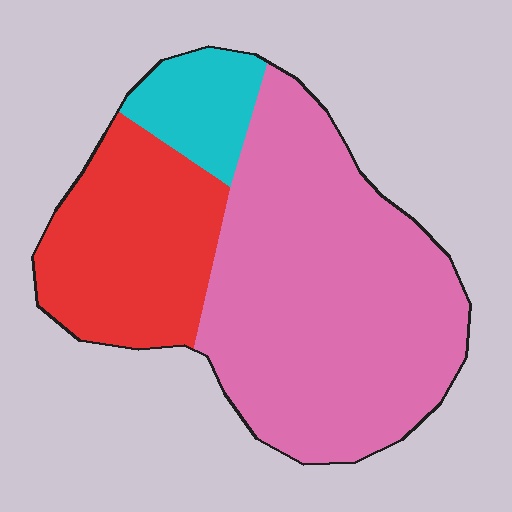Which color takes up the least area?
Cyan, at roughly 10%.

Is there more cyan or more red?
Red.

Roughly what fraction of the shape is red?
Red takes up between a sixth and a third of the shape.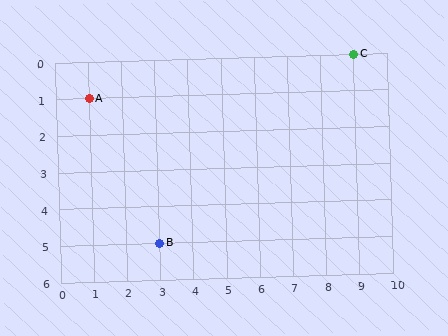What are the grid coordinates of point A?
Point A is at grid coordinates (1, 1).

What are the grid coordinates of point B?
Point B is at grid coordinates (3, 5).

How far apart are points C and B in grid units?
Points C and B are 6 columns and 5 rows apart (about 7.8 grid units diagonally).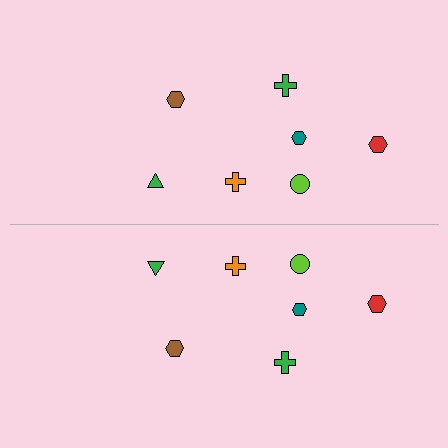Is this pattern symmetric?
Yes, this pattern has bilateral (reflection) symmetry.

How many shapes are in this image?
There are 14 shapes in this image.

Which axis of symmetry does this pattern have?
The pattern has a horizontal axis of symmetry running through the center of the image.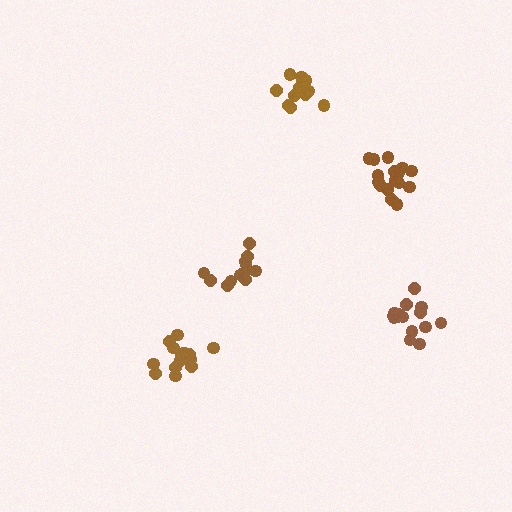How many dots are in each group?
Group 1: 15 dots, Group 2: 15 dots, Group 3: 16 dots, Group 4: 12 dots, Group 5: 12 dots (70 total).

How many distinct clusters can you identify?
There are 5 distinct clusters.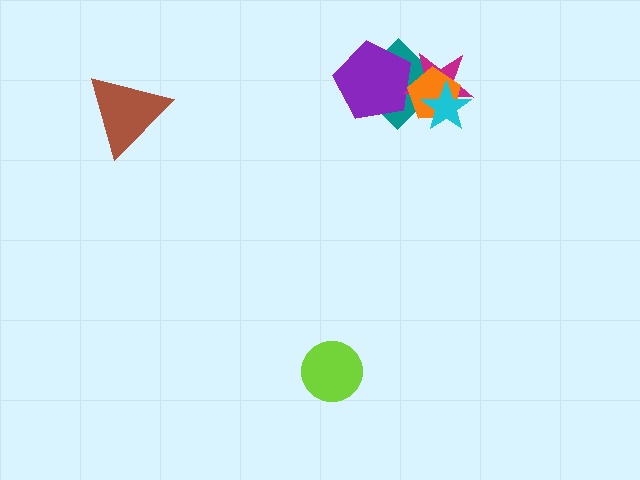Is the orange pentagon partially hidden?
Yes, it is partially covered by another shape.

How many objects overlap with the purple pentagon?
3 objects overlap with the purple pentagon.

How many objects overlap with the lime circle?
0 objects overlap with the lime circle.